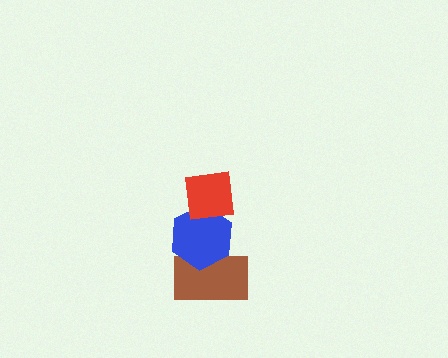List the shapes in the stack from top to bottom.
From top to bottom: the red square, the blue hexagon, the brown rectangle.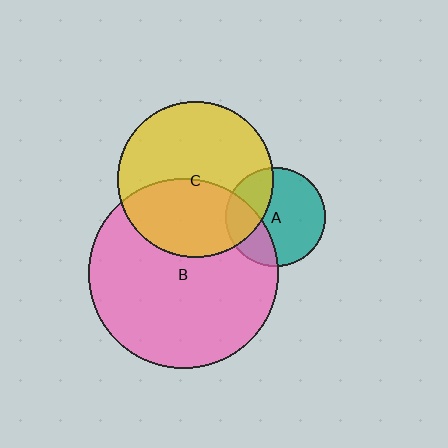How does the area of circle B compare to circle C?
Approximately 1.5 times.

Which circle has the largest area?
Circle B (pink).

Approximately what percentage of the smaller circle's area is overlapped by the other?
Approximately 40%.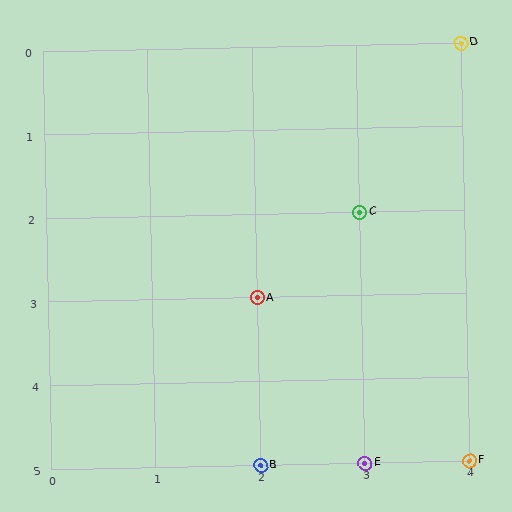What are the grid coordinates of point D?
Point D is at grid coordinates (4, 0).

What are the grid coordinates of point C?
Point C is at grid coordinates (3, 2).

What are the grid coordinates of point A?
Point A is at grid coordinates (2, 3).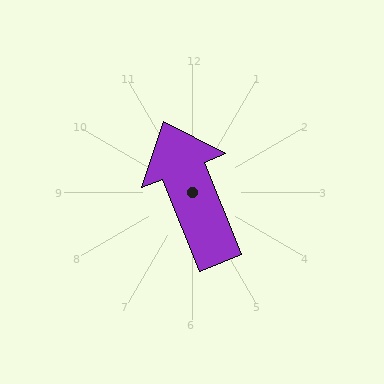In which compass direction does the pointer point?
North.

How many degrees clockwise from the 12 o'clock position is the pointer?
Approximately 338 degrees.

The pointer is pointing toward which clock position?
Roughly 11 o'clock.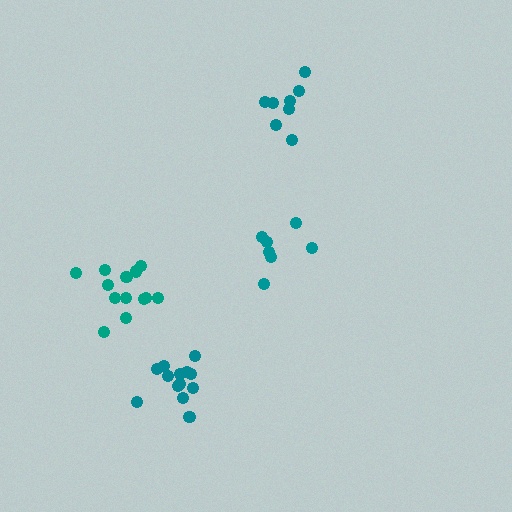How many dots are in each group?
Group 1: 13 dots, Group 2: 8 dots, Group 3: 7 dots, Group 4: 13 dots (41 total).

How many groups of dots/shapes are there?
There are 4 groups.